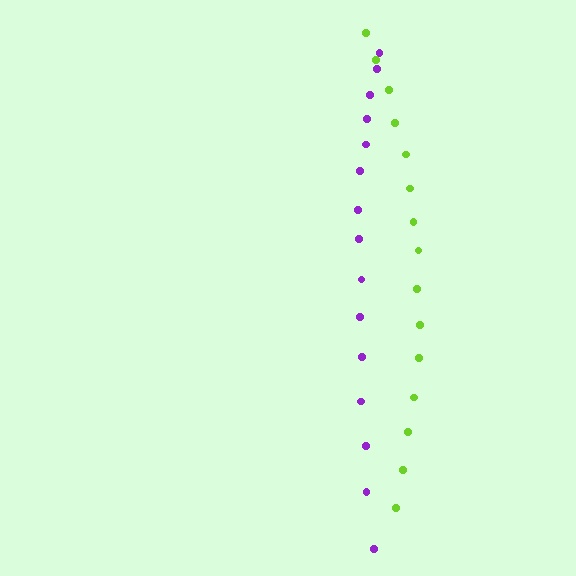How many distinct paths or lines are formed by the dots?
There are 2 distinct paths.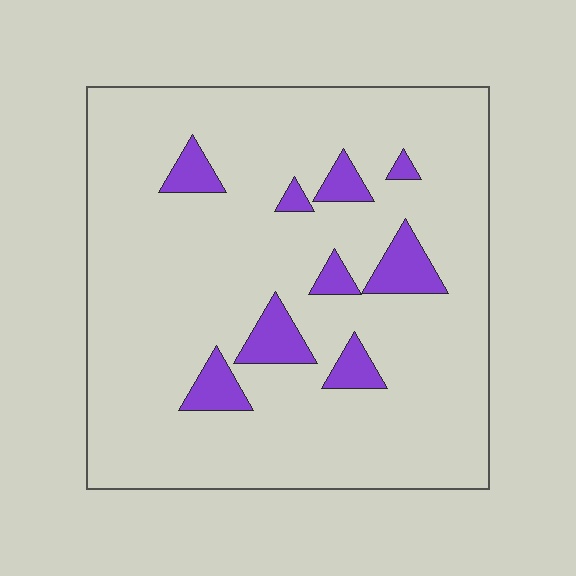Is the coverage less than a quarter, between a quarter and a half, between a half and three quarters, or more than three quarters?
Less than a quarter.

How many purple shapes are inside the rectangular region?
9.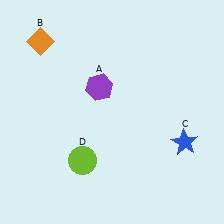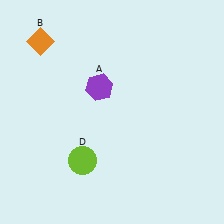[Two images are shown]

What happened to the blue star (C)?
The blue star (C) was removed in Image 2. It was in the bottom-right area of Image 1.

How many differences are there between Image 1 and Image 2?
There is 1 difference between the two images.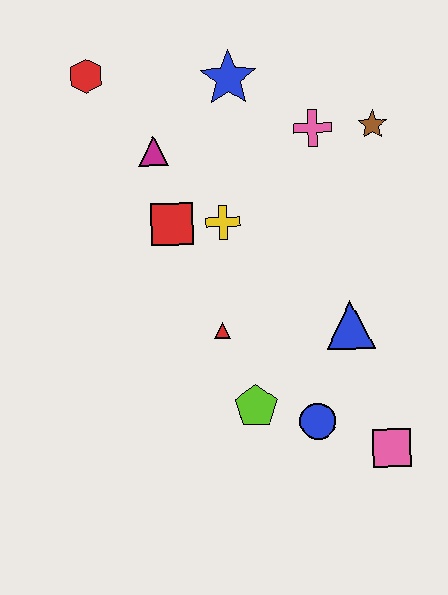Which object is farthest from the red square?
The pink square is farthest from the red square.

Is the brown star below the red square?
No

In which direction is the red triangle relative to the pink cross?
The red triangle is below the pink cross.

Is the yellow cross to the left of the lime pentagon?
Yes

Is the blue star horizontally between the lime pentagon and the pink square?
No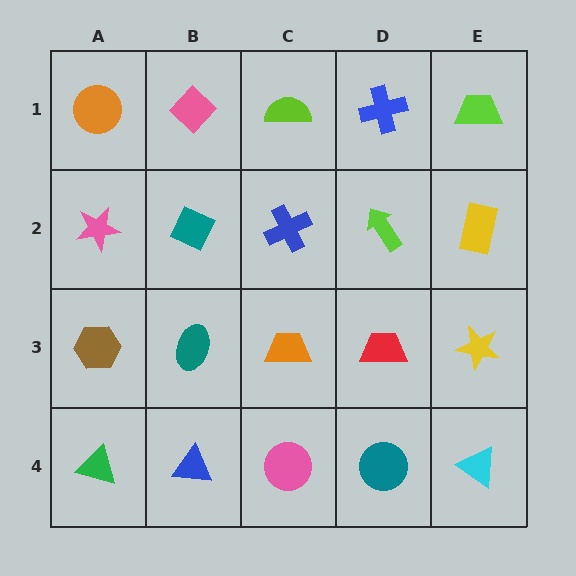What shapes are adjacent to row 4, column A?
A brown hexagon (row 3, column A), a blue triangle (row 4, column B).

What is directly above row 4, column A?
A brown hexagon.